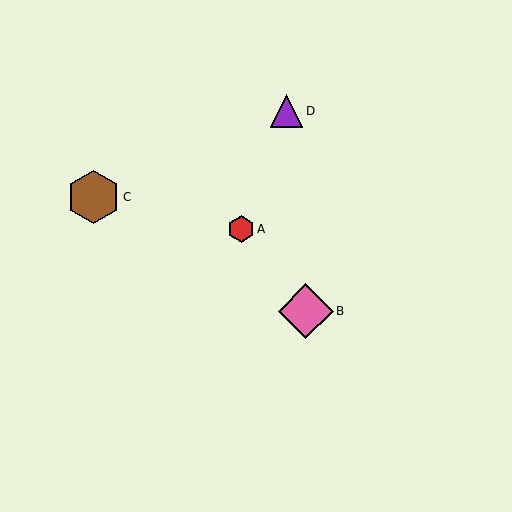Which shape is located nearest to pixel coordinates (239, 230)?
The red hexagon (labeled A) at (241, 229) is nearest to that location.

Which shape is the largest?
The pink diamond (labeled B) is the largest.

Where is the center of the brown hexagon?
The center of the brown hexagon is at (94, 197).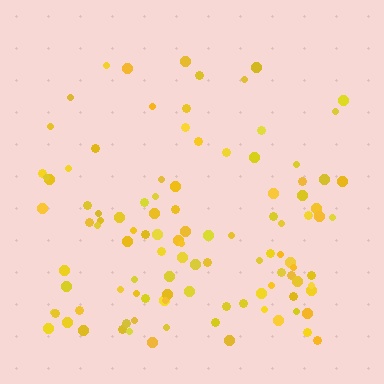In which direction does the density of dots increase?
From top to bottom, with the bottom side densest.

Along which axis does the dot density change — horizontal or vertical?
Vertical.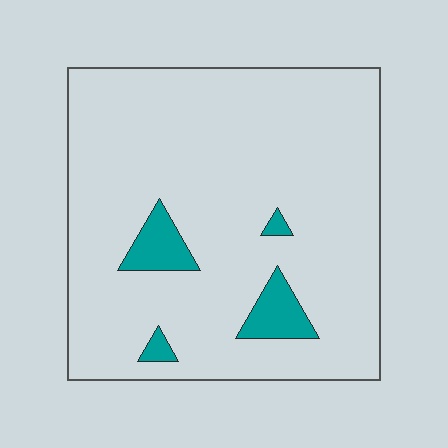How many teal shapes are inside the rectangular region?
4.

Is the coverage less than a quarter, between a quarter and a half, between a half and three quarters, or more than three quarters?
Less than a quarter.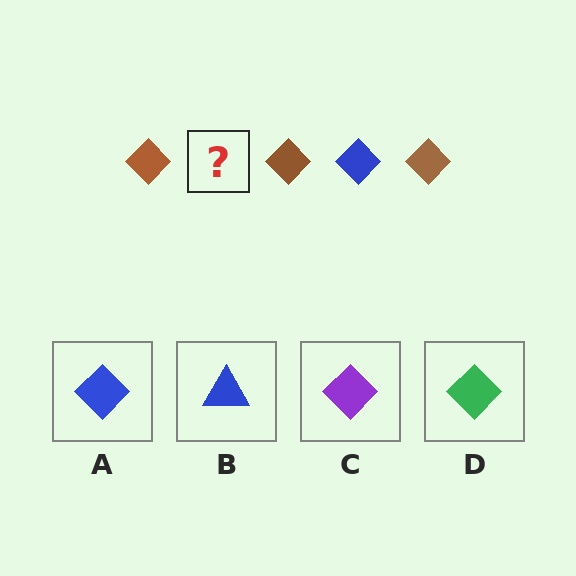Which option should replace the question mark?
Option A.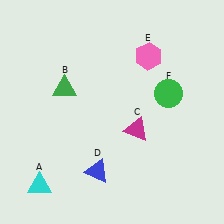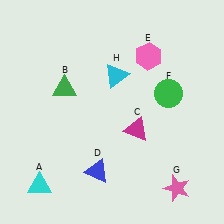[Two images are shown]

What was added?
A pink star (G), a cyan triangle (H) were added in Image 2.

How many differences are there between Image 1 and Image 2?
There are 2 differences between the two images.